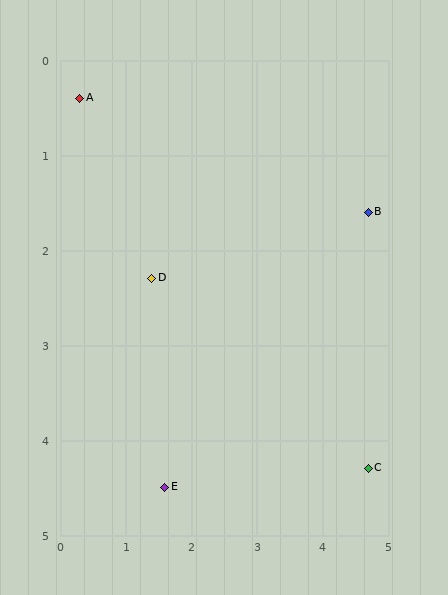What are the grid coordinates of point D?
Point D is at approximately (1.4, 2.3).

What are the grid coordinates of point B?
Point B is at approximately (4.7, 1.6).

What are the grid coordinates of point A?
Point A is at approximately (0.3, 0.4).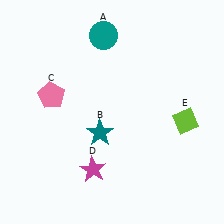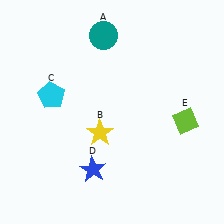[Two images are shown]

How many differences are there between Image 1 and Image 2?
There are 3 differences between the two images.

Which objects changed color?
B changed from teal to yellow. C changed from pink to cyan. D changed from magenta to blue.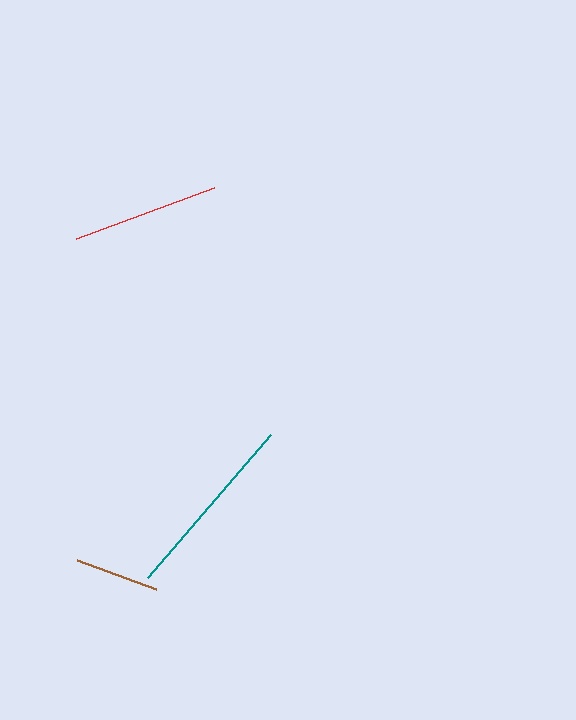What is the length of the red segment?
The red segment is approximately 147 pixels long.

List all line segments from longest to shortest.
From longest to shortest: teal, red, brown.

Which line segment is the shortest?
The brown line is the shortest at approximately 84 pixels.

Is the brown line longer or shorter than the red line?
The red line is longer than the brown line.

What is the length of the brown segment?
The brown segment is approximately 84 pixels long.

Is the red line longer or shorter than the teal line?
The teal line is longer than the red line.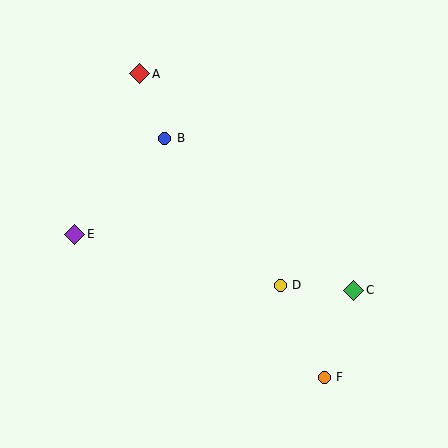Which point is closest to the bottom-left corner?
Point E is closest to the bottom-left corner.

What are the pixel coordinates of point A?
Point A is at (140, 74).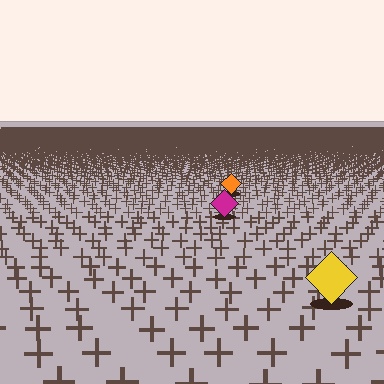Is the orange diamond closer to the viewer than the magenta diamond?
No. The magenta diamond is closer — you can tell from the texture gradient: the ground texture is coarser near it.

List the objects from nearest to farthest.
From nearest to farthest: the yellow diamond, the magenta diamond, the orange diamond.